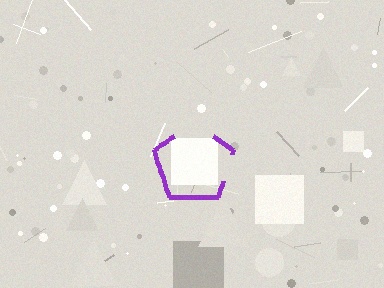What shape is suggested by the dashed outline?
The dashed outline suggests a pentagon.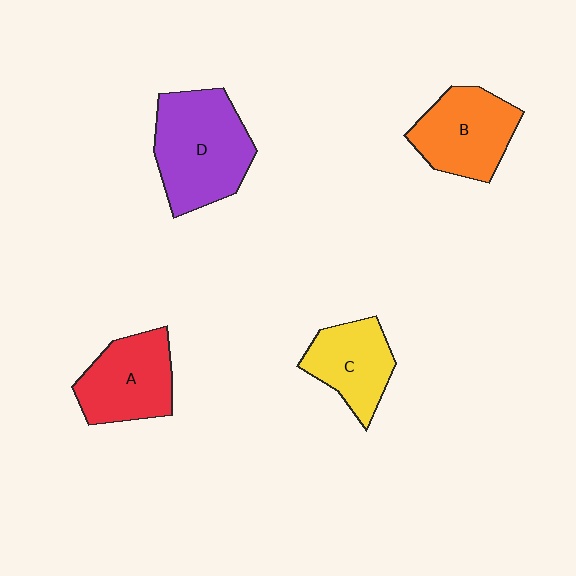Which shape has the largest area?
Shape D (purple).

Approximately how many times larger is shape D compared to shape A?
Approximately 1.3 times.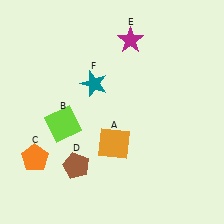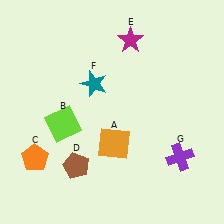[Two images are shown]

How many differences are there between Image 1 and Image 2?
There is 1 difference between the two images.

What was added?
A purple cross (G) was added in Image 2.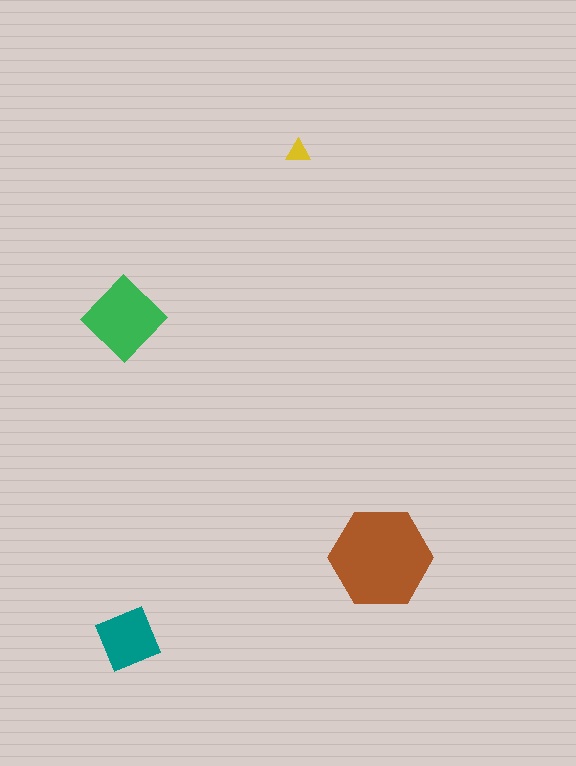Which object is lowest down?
The teal square is bottommost.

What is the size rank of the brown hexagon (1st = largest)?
1st.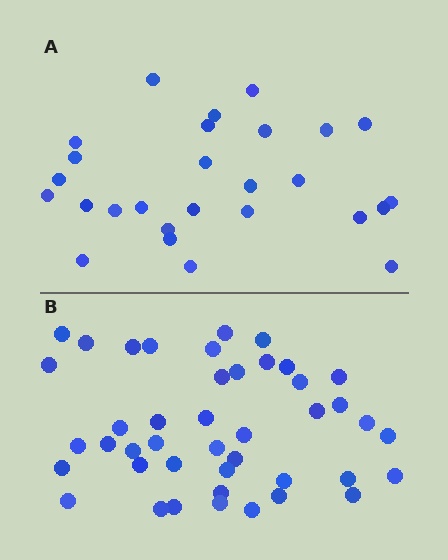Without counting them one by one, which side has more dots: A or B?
Region B (the bottom region) has more dots.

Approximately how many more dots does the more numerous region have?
Region B has approximately 15 more dots than region A.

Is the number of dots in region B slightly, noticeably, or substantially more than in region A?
Region B has substantially more. The ratio is roughly 1.6 to 1.